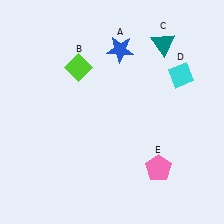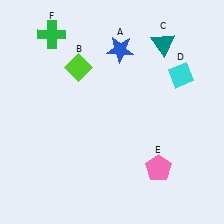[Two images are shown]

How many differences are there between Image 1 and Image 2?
There is 1 difference between the two images.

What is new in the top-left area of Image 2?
A green cross (F) was added in the top-left area of Image 2.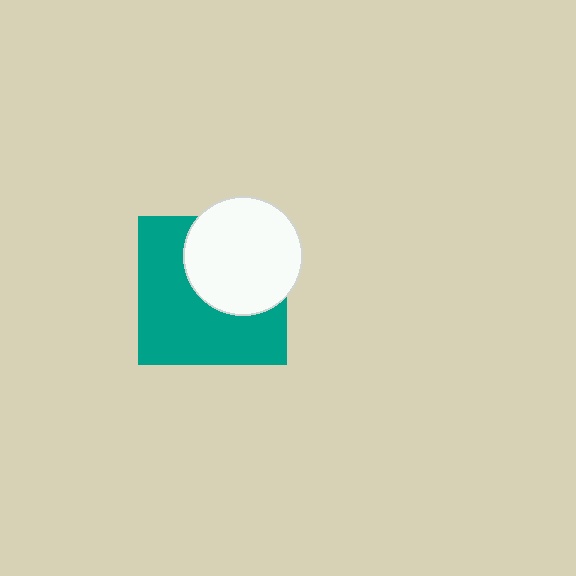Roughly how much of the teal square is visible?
About half of it is visible (roughly 59%).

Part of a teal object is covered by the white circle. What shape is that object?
It is a square.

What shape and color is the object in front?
The object in front is a white circle.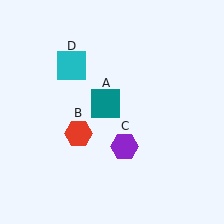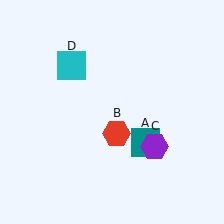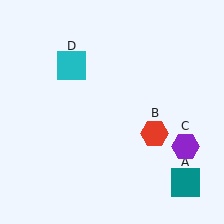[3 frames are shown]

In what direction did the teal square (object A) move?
The teal square (object A) moved down and to the right.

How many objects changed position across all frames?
3 objects changed position: teal square (object A), red hexagon (object B), purple hexagon (object C).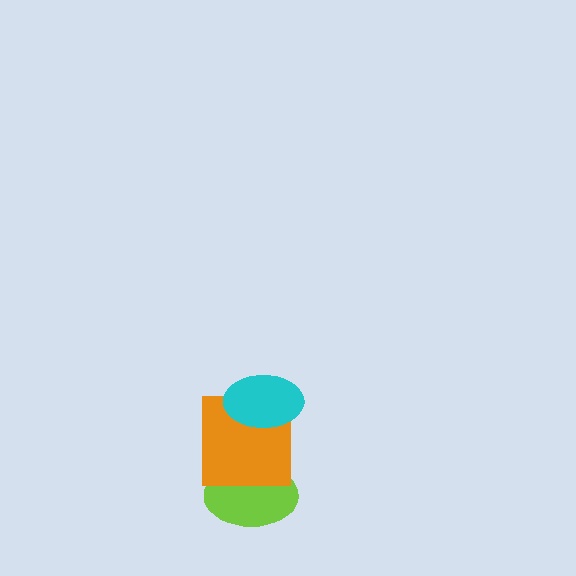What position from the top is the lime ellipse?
The lime ellipse is 3rd from the top.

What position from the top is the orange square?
The orange square is 2nd from the top.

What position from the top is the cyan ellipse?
The cyan ellipse is 1st from the top.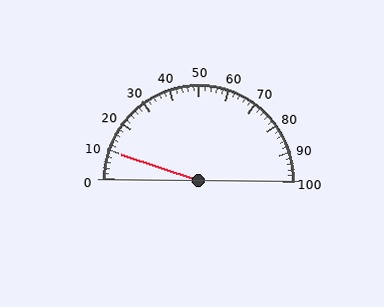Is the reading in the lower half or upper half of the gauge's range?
The reading is in the lower half of the range (0 to 100).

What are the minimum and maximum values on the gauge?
The gauge ranges from 0 to 100.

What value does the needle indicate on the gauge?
The needle indicates approximately 10.